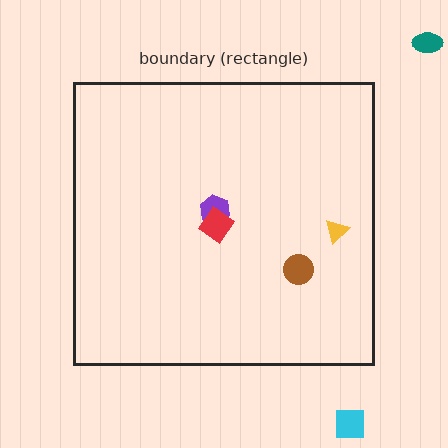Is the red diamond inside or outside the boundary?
Inside.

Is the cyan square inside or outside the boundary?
Outside.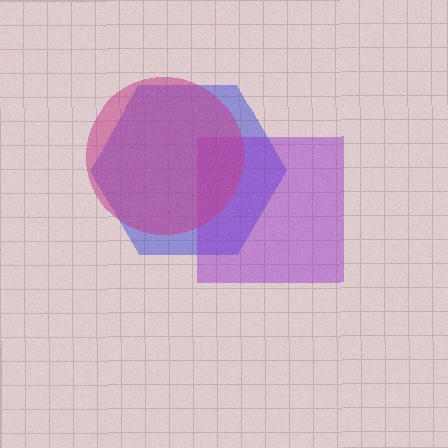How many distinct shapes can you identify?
There are 3 distinct shapes: a blue hexagon, a purple square, a magenta circle.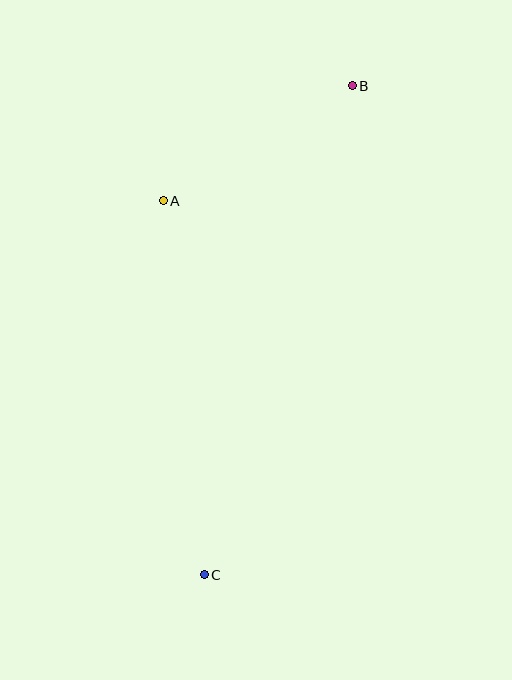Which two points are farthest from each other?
Points B and C are farthest from each other.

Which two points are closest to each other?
Points A and B are closest to each other.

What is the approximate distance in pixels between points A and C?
The distance between A and C is approximately 376 pixels.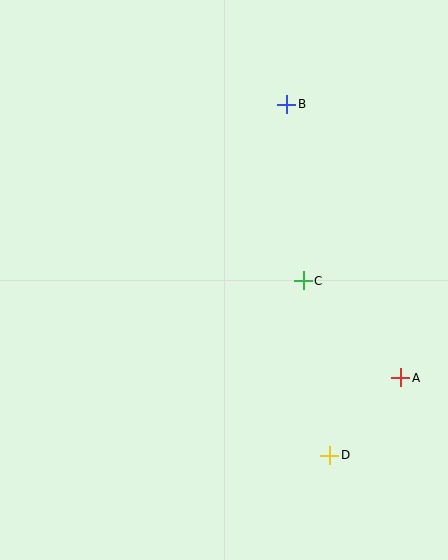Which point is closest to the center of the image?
Point C at (303, 281) is closest to the center.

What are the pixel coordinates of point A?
Point A is at (401, 378).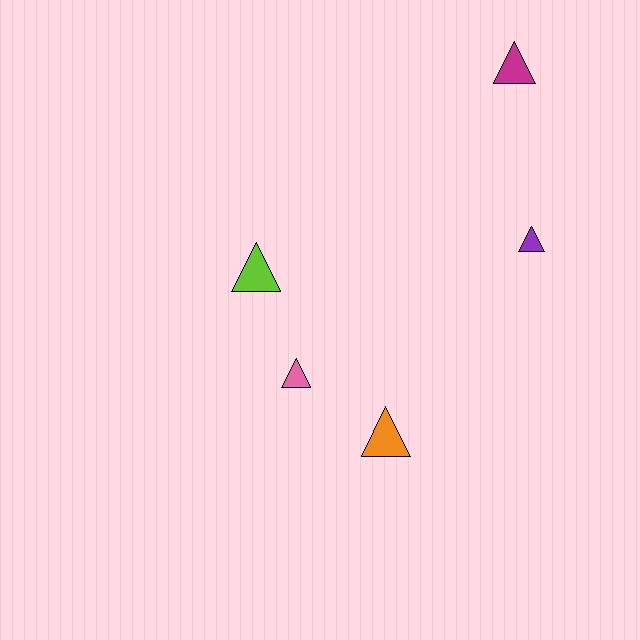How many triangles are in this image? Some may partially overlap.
There are 5 triangles.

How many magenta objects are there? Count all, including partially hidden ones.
There is 1 magenta object.